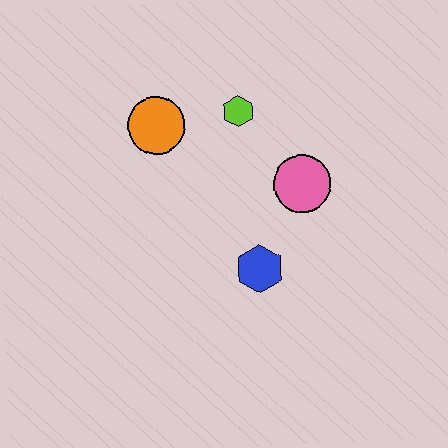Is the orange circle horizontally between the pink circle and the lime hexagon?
No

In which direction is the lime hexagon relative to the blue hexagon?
The lime hexagon is above the blue hexagon.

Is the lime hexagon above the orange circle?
Yes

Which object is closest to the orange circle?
The lime hexagon is closest to the orange circle.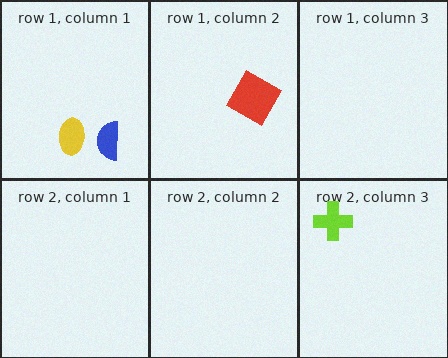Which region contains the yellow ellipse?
The row 1, column 1 region.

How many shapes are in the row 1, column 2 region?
1.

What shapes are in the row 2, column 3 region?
The lime cross.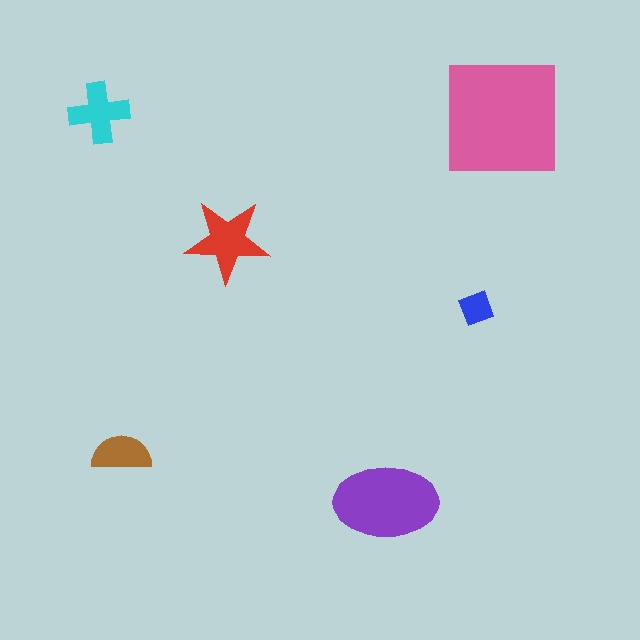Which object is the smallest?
The blue diamond.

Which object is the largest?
The pink square.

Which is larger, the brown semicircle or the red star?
The red star.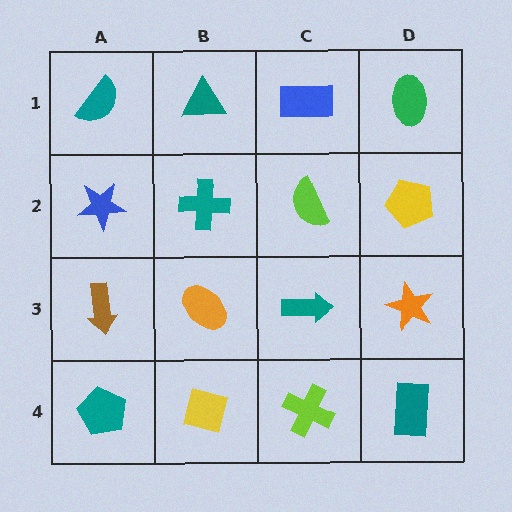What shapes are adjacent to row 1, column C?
A lime semicircle (row 2, column C), a teal triangle (row 1, column B), a green ellipse (row 1, column D).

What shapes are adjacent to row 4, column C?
A teal arrow (row 3, column C), a yellow square (row 4, column B), a teal rectangle (row 4, column D).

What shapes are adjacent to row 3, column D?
A yellow pentagon (row 2, column D), a teal rectangle (row 4, column D), a teal arrow (row 3, column C).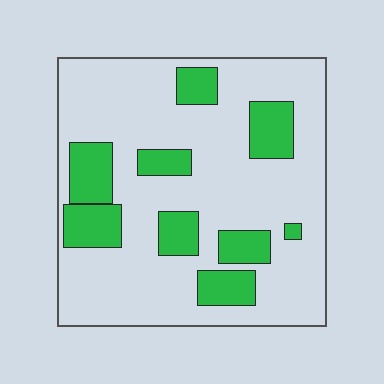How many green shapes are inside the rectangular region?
9.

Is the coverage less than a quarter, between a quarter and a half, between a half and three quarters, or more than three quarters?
Less than a quarter.